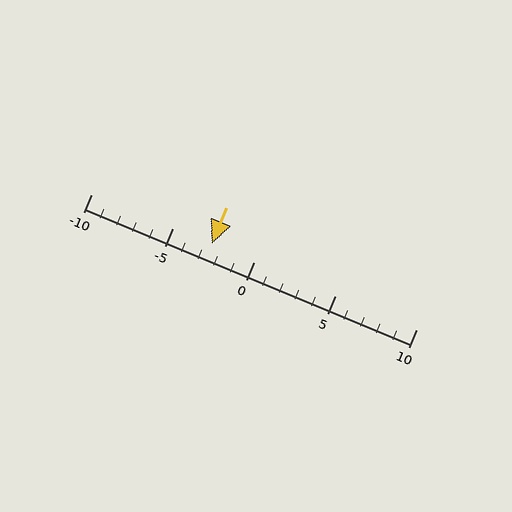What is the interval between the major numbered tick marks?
The major tick marks are spaced 5 units apart.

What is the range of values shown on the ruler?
The ruler shows values from -10 to 10.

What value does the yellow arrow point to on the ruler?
The yellow arrow points to approximately -3.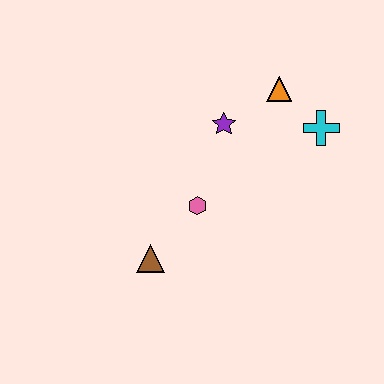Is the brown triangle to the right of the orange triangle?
No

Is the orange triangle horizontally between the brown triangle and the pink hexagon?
No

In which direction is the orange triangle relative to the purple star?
The orange triangle is to the right of the purple star.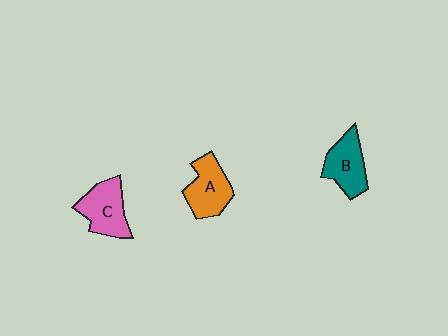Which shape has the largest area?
Shape C (pink).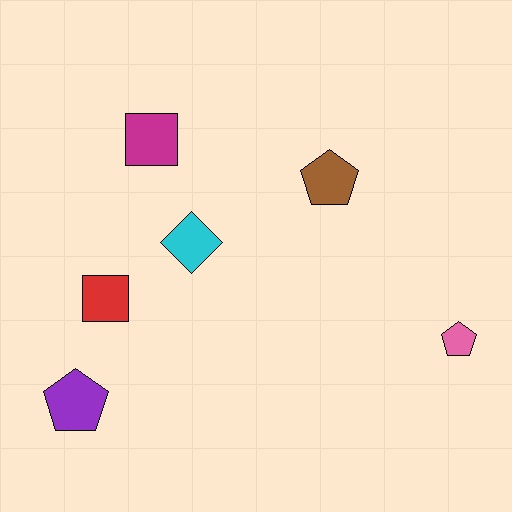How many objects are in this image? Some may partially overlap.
There are 6 objects.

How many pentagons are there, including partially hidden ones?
There are 3 pentagons.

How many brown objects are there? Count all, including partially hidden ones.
There is 1 brown object.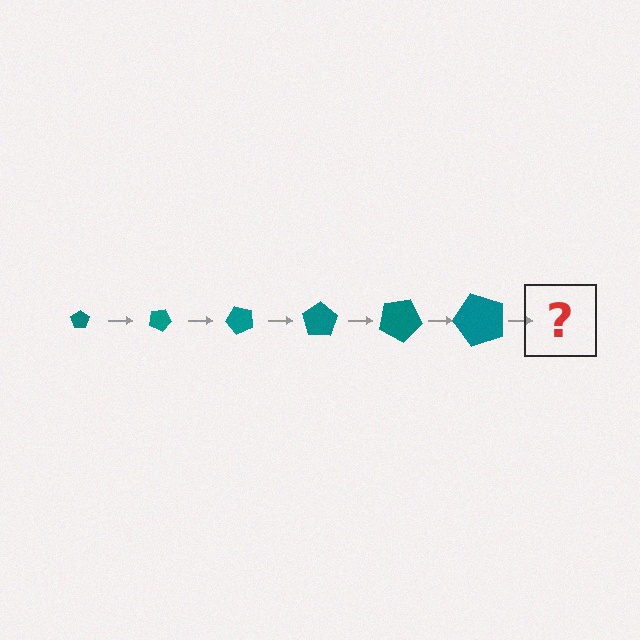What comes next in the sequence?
The next element should be a pentagon, larger than the previous one and rotated 150 degrees from the start.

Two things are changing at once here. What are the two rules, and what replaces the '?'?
The two rules are that the pentagon grows larger each step and it rotates 25 degrees each step. The '?' should be a pentagon, larger than the previous one and rotated 150 degrees from the start.